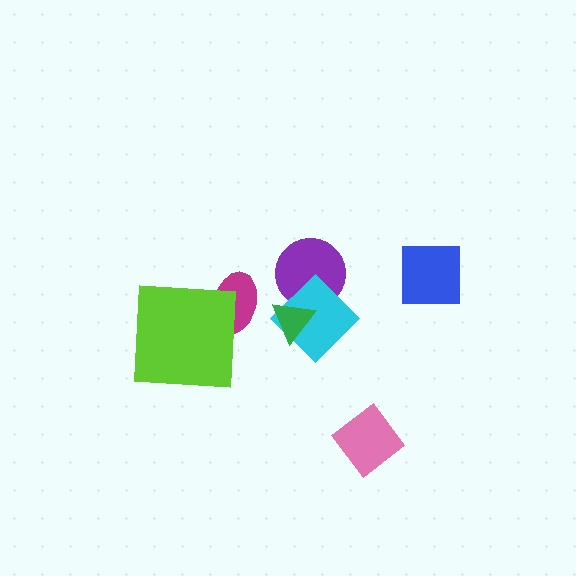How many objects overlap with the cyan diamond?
2 objects overlap with the cyan diamond.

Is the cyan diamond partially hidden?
Yes, it is partially covered by another shape.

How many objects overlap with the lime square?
1 object overlaps with the lime square.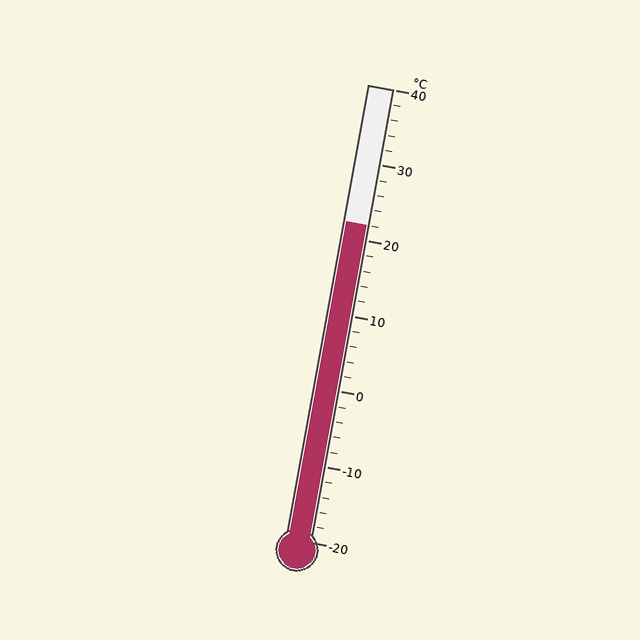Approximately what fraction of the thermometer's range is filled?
The thermometer is filled to approximately 70% of its range.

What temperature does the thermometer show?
The thermometer shows approximately 22°C.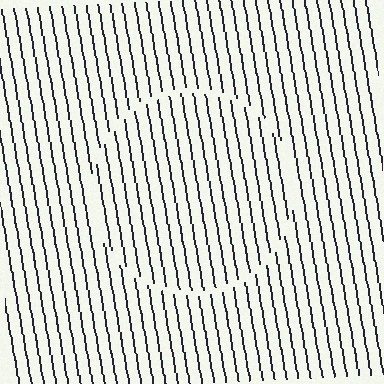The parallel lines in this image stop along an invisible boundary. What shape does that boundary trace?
An illusory circle. The interior of the shape contains the same grating, shifted by half a period — the contour is defined by the phase discontinuity where line-ends from the inner and outer gratings abut.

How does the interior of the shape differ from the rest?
The interior of the shape contains the same grating, shifted by half a period — the contour is defined by the phase discontinuity where line-ends from the inner and outer gratings abut.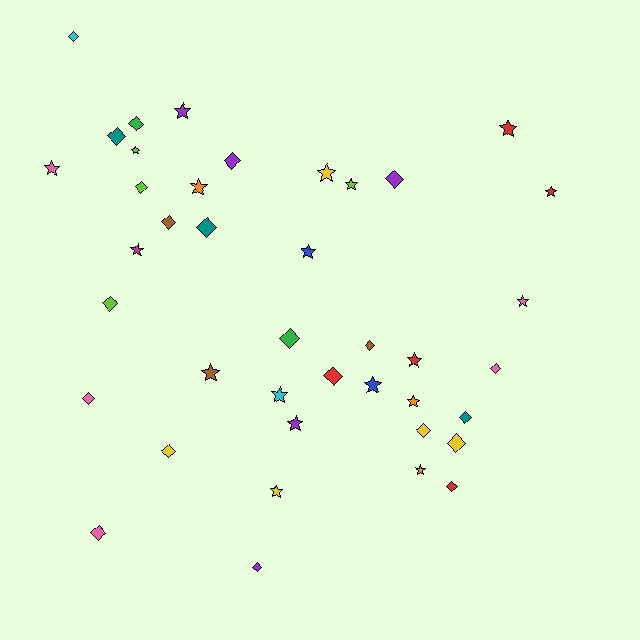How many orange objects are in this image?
There are 3 orange objects.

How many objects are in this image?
There are 40 objects.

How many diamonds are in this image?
There are 21 diamonds.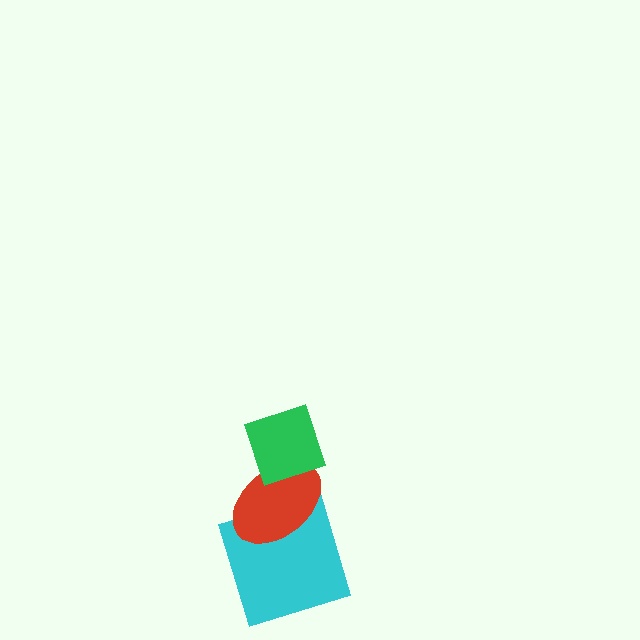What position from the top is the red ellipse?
The red ellipse is 2nd from the top.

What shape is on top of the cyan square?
The red ellipse is on top of the cyan square.